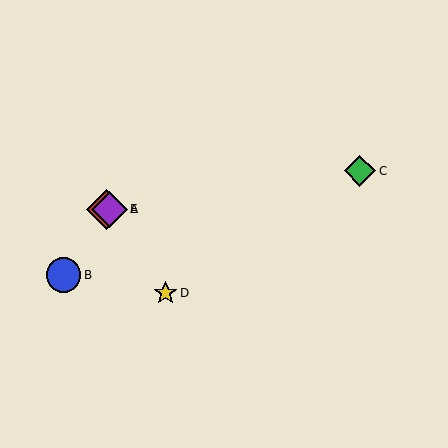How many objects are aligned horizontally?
2 objects (A, E) are aligned horizontally.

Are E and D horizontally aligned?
No, E is at y≈209 and D is at y≈293.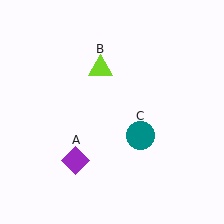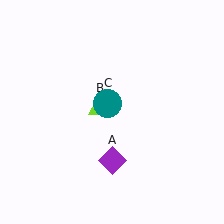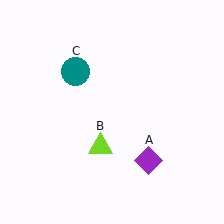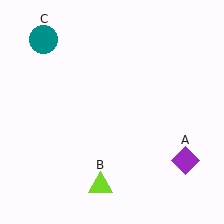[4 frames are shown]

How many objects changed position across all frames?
3 objects changed position: purple diamond (object A), lime triangle (object B), teal circle (object C).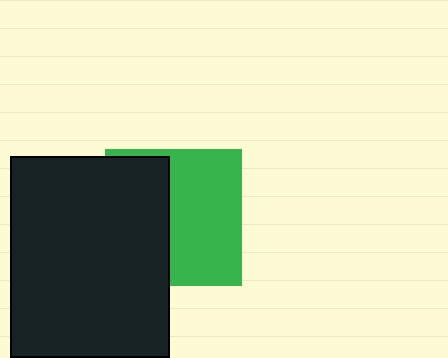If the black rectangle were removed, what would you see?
You would see the complete green square.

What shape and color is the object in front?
The object in front is a black rectangle.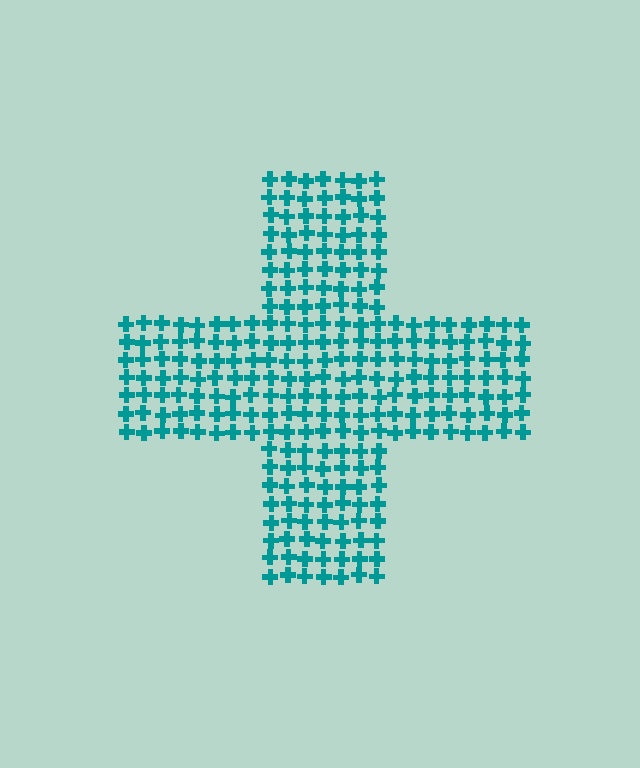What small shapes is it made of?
It is made of small crosses.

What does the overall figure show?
The overall figure shows a cross.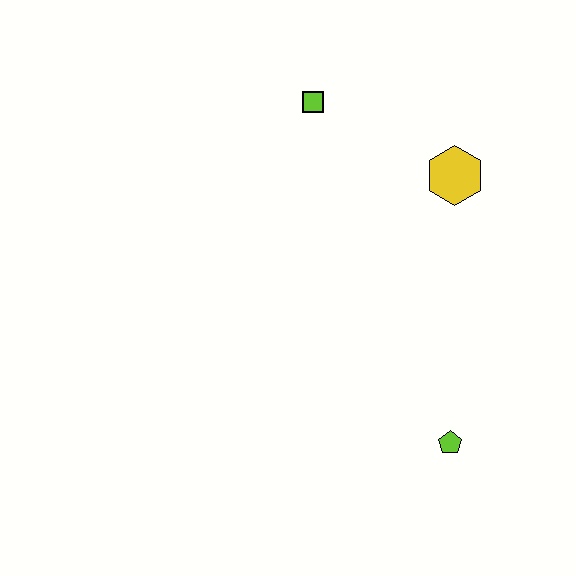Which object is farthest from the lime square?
The lime pentagon is farthest from the lime square.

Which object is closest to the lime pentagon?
The yellow hexagon is closest to the lime pentagon.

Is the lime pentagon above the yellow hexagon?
No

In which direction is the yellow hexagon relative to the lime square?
The yellow hexagon is to the right of the lime square.